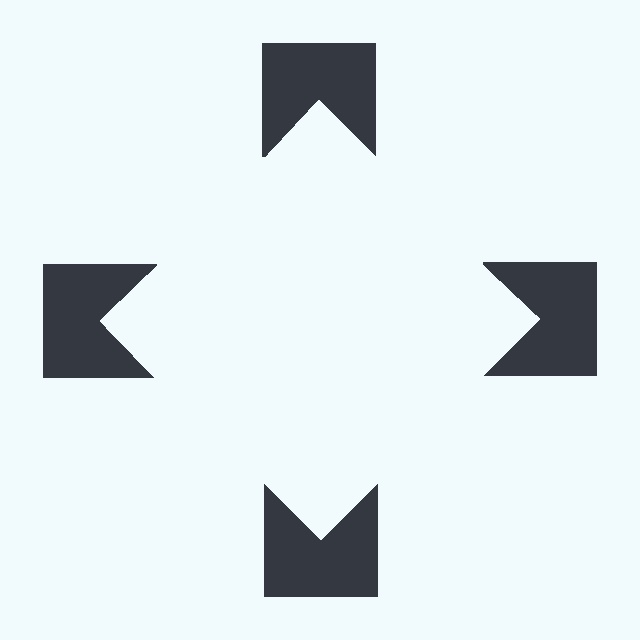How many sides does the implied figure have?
4 sides.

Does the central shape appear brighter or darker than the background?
It typically appears slightly brighter than the background, even though no actual brightness change is drawn.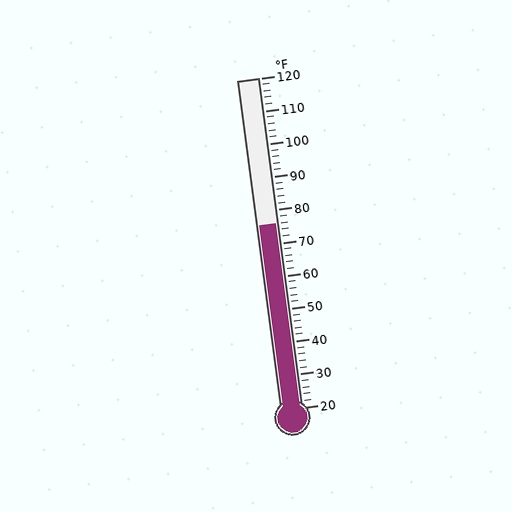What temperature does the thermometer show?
The thermometer shows approximately 76°F.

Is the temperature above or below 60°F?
The temperature is above 60°F.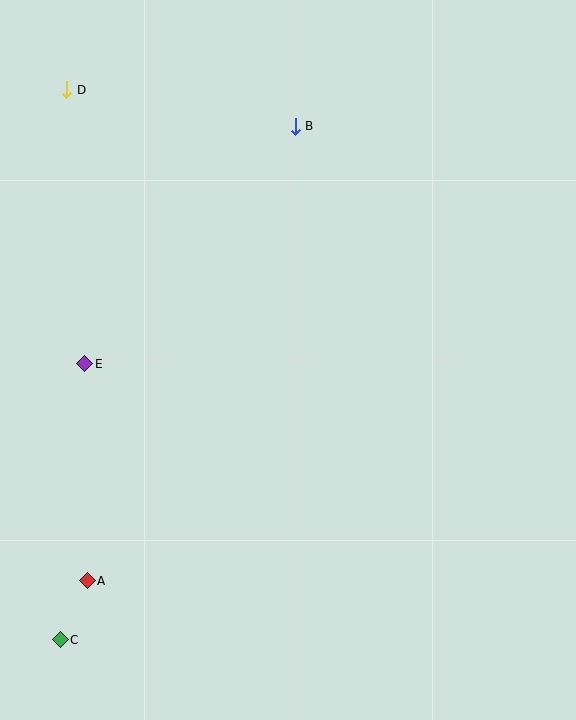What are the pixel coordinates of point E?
Point E is at (85, 364).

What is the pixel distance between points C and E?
The distance between C and E is 277 pixels.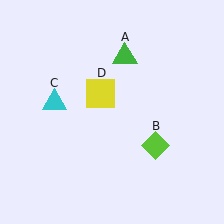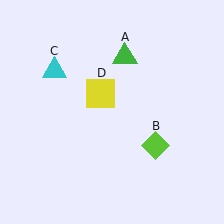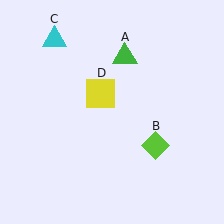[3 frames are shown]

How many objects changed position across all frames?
1 object changed position: cyan triangle (object C).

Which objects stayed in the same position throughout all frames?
Green triangle (object A) and lime diamond (object B) and yellow square (object D) remained stationary.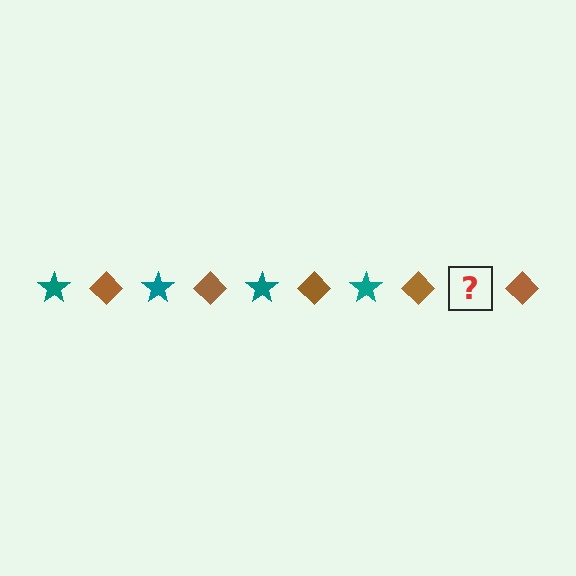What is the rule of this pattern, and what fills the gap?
The rule is that the pattern alternates between teal star and brown diamond. The gap should be filled with a teal star.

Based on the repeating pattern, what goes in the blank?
The blank should be a teal star.